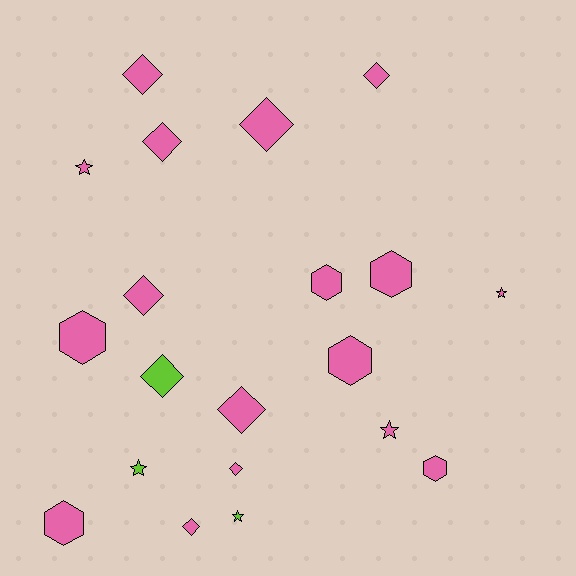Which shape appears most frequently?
Diamond, with 9 objects.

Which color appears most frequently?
Pink, with 17 objects.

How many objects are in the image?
There are 20 objects.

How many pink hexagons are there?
There are 6 pink hexagons.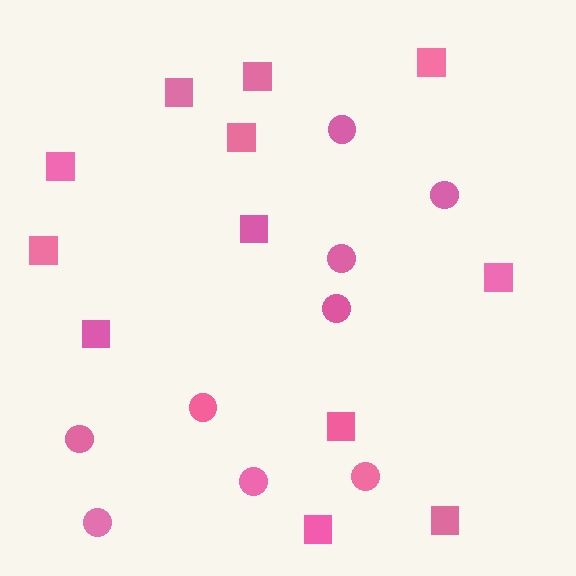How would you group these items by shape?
There are 2 groups: one group of squares (12) and one group of circles (9).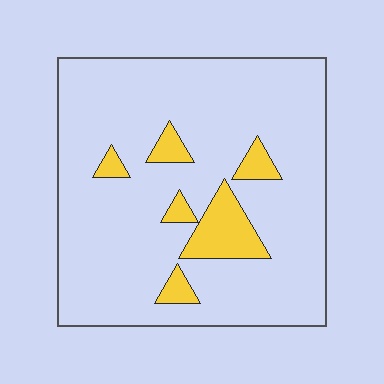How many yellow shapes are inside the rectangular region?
6.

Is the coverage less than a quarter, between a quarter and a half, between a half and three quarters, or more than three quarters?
Less than a quarter.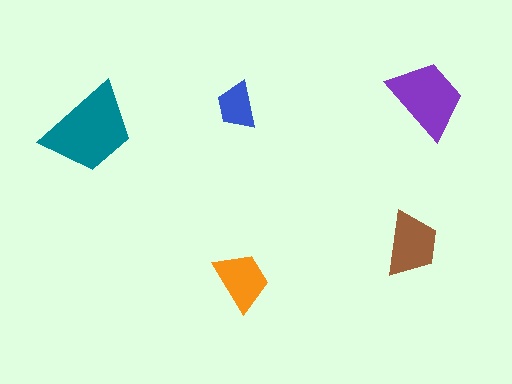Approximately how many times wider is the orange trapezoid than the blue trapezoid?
About 1.5 times wider.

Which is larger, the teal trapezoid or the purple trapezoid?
The teal one.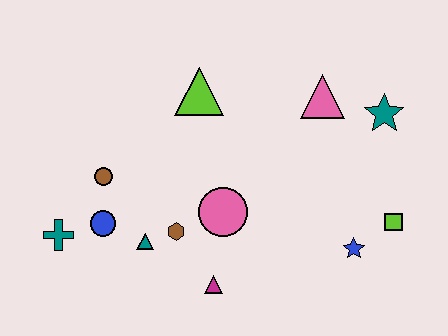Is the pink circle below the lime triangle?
Yes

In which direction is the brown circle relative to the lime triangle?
The brown circle is to the left of the lime triangle.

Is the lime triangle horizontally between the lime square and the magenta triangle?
No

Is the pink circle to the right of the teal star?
No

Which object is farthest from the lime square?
The teal cross is farthest from the lime square.